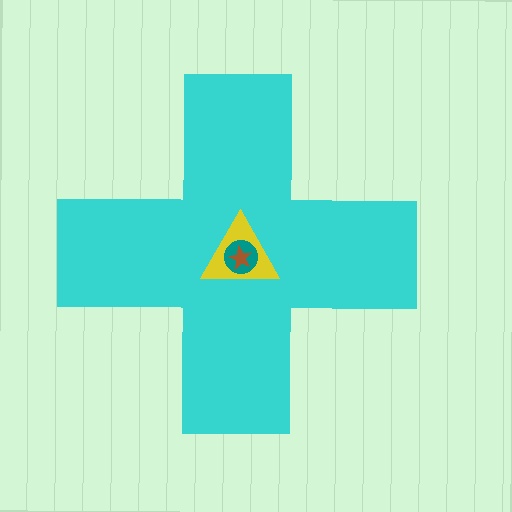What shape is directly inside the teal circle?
The brown star.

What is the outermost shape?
The cyan cross.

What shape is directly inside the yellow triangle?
The teal circle.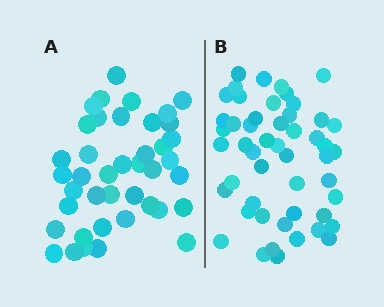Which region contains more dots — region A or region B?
Region B (the right region) has more dots.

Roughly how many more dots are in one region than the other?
Region B has roughly 8 or so more dots than region A.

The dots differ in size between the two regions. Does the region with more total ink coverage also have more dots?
No. Region A has more total ink coverage because its dots are larger, but region B actually contains more individual dots. Total area can be misleading — the number of items is what matters here.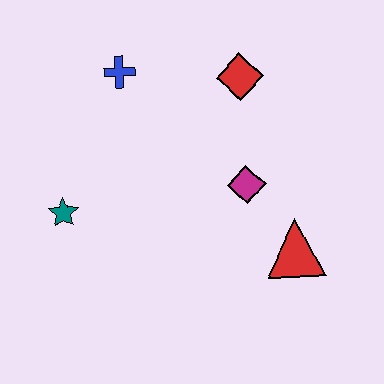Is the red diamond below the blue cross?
Yes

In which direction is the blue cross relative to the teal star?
The blue cross is above the teal star.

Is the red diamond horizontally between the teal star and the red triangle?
Yes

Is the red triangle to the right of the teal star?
Yes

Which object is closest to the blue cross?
The red diamond is closest to the blue cross.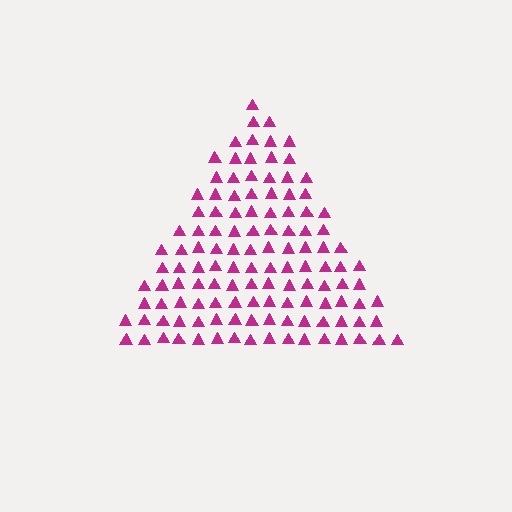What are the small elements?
The small elements are triangles.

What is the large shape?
The large shape is a triangle.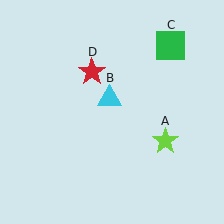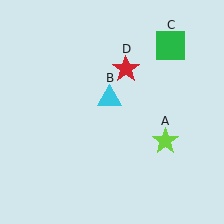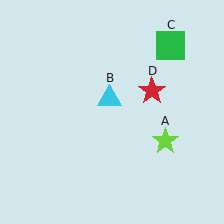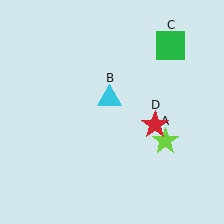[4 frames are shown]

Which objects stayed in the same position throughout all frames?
Lime star (object A) and cyan triangle (object B) and green square (object C) remained stationary.